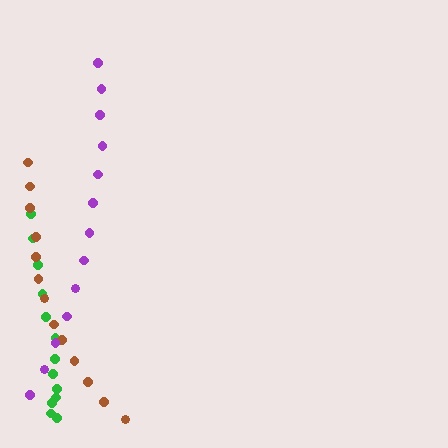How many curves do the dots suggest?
There are 3 distinct paths.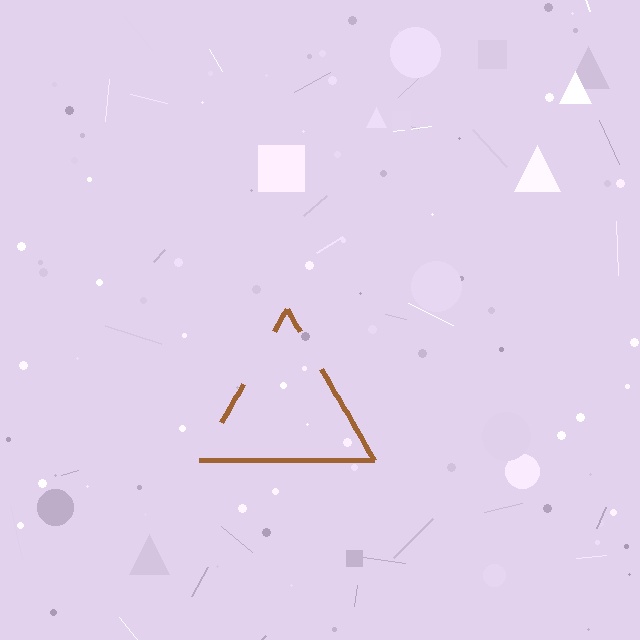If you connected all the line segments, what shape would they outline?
They would outline a triangle.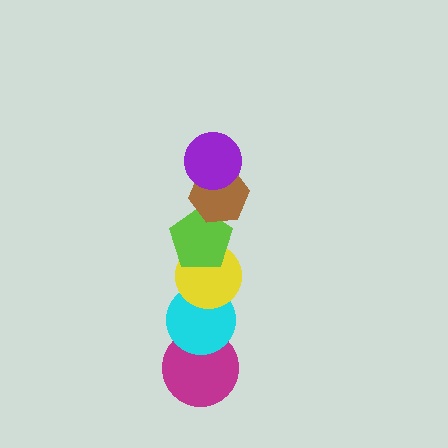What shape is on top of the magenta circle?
The cyan circle is on top of the magenta circle.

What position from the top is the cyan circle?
The cyan circle is 5th from the top.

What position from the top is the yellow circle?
The yellow circle is 4th from the top.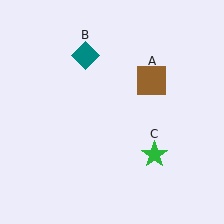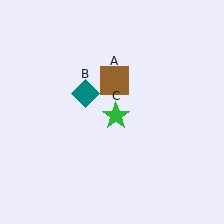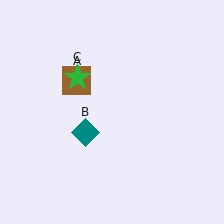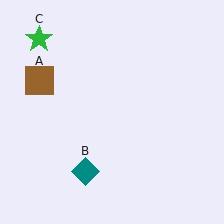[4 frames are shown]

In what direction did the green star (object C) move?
The green star (object C) moved up and to the left.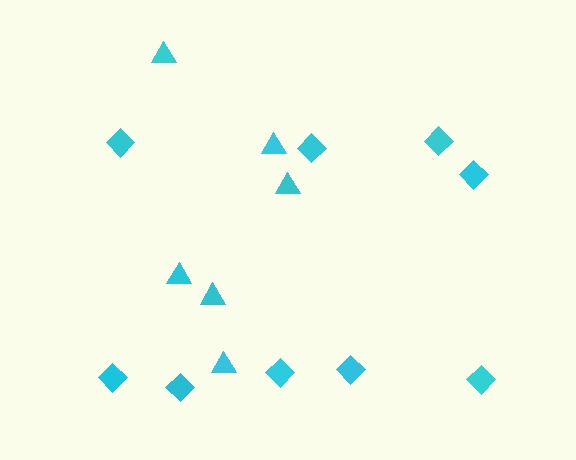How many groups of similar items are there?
There are 2 groups: one group of diamonds (9) and one group of triangles (6).